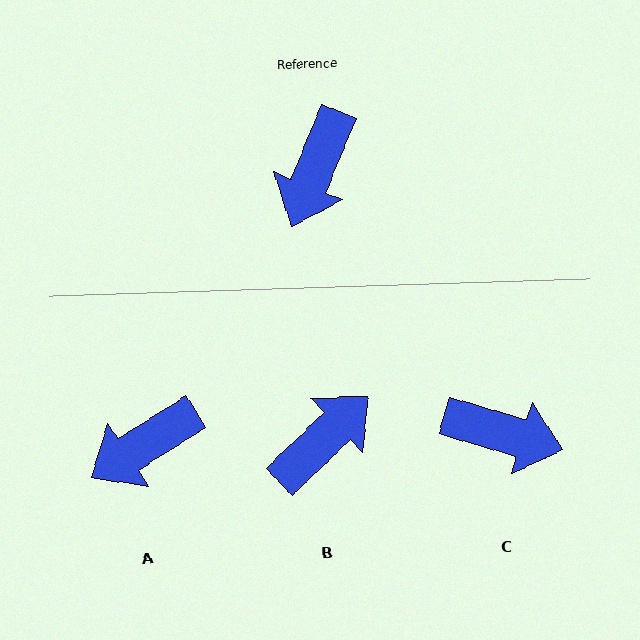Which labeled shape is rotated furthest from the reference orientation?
B, about 156 degrees away.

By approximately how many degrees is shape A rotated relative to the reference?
Approximately 35 degrees clockwise.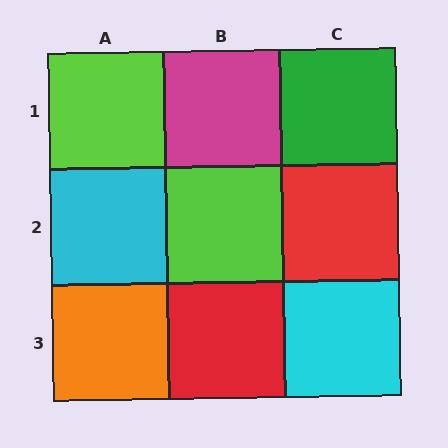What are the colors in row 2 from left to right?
Cyan, lime, red.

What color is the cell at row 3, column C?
Cyan.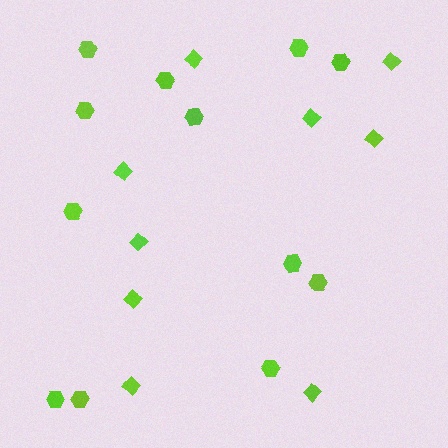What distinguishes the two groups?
There are 2 groups: one group of diamonds (9) and one group of hexagons (12).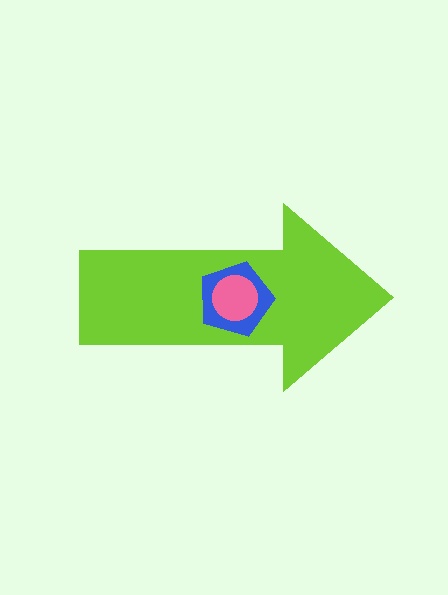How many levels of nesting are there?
3.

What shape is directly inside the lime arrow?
The blue pentagon.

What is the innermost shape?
The pink circle.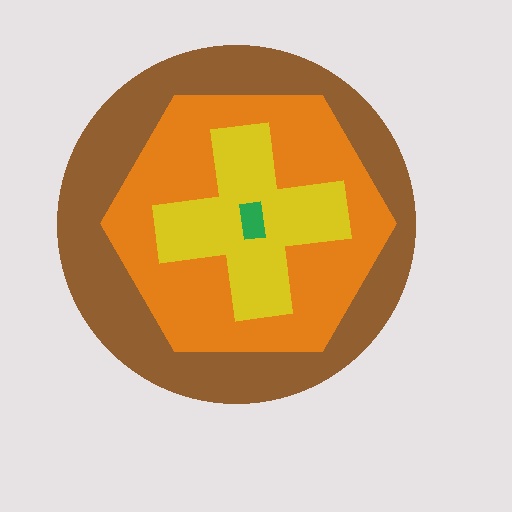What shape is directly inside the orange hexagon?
The yellow cross.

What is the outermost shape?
The brown circle.